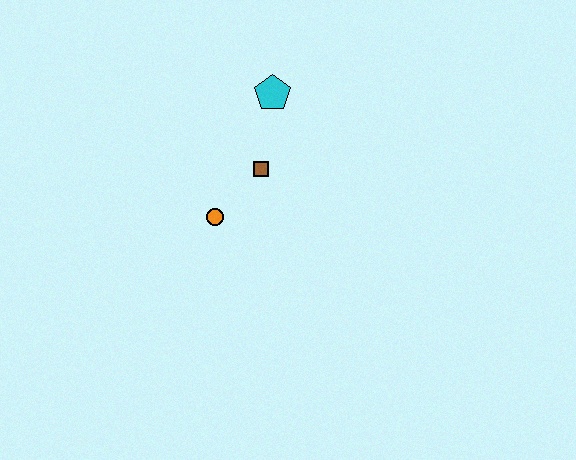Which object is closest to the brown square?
The orange circle is closest to the brown square.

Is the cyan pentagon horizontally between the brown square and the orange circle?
No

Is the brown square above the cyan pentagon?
No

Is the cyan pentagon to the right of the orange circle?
Yes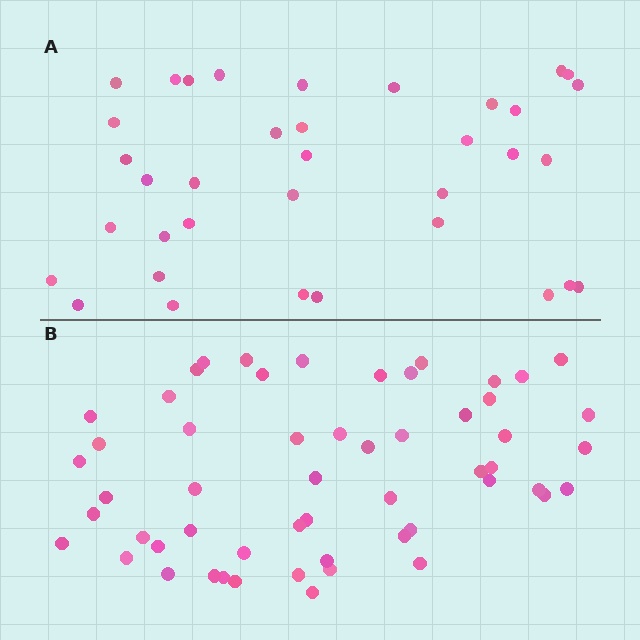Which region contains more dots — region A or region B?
Region B (the bottom region) has more dots.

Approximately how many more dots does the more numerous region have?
Region B has approximately 20 more dots than region A.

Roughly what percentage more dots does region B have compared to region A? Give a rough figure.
About 55% more.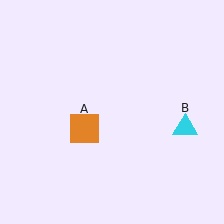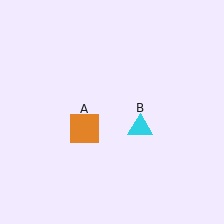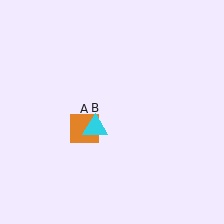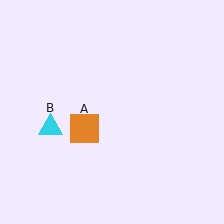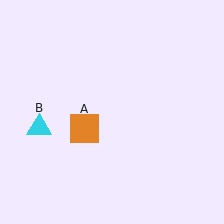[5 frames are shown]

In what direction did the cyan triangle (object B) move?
The cyan triangle (object B) moved left.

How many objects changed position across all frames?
1 object changed position: cyan triangle (object B).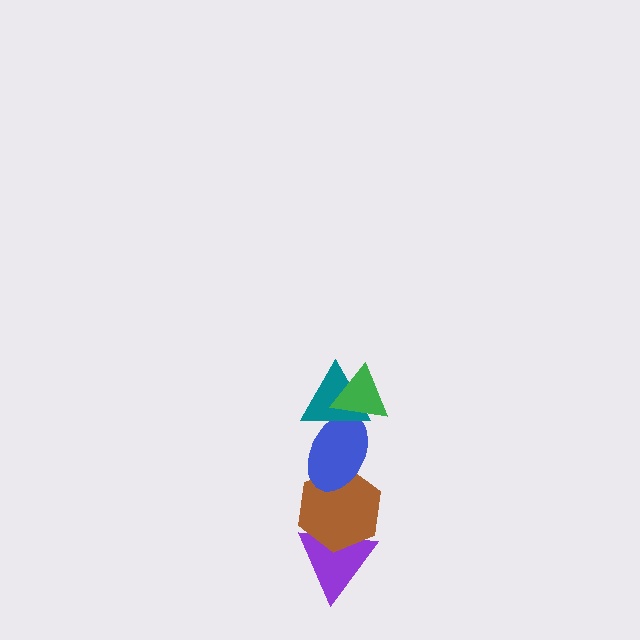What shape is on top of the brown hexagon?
The blue ellipse is on top of the brown hexagon.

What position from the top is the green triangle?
The green triangle is 1st from the top.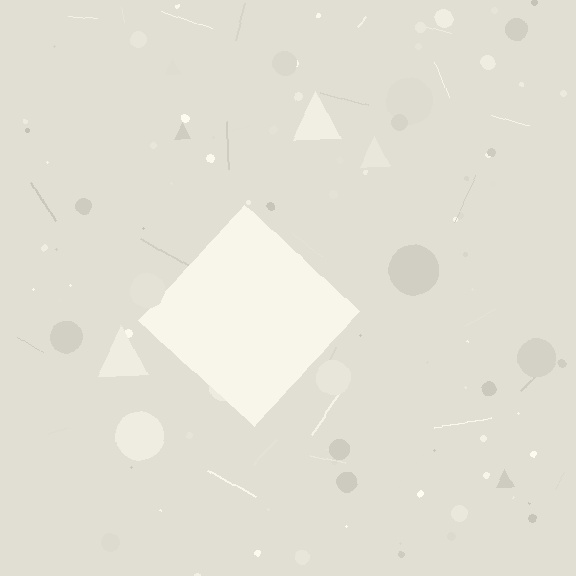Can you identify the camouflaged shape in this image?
The camouflaged shape is a diamond.